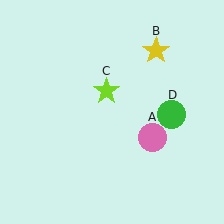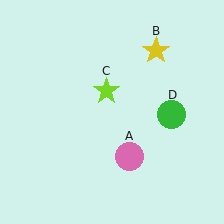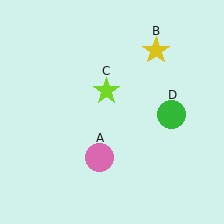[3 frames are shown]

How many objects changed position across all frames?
1 object changed position: pink circle (object A).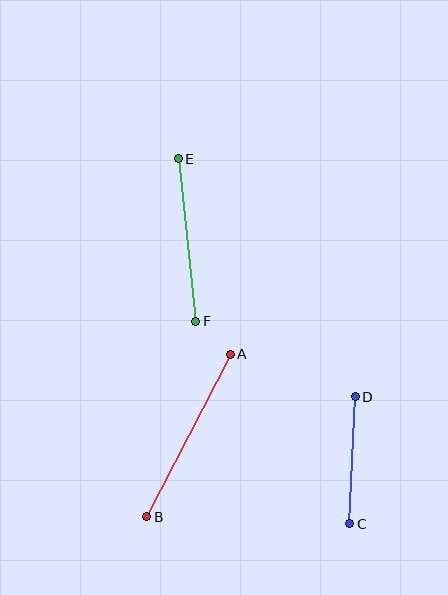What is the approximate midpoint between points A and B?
The midpoint is at approximately (188, 435) pixels.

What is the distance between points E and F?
The distance is approximately 163 pixels.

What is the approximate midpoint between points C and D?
The midpoint is at approximately (353, 460) pixels.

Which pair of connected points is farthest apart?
Points A and B are farthest apart.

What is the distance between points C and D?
The distance is approximately 127 pixels.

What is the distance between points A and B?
The distance is approximately 183 pixels.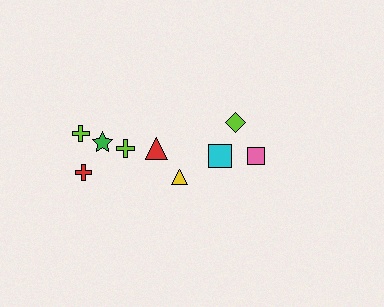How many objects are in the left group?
There are 6 objects.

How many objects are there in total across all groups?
There are 9 objects.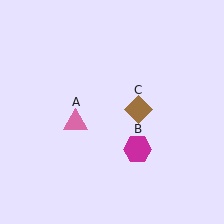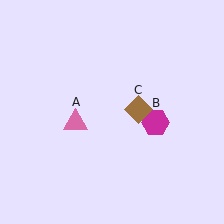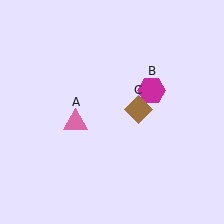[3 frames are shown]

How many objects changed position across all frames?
1 object changed position: magenta hexagon (object B).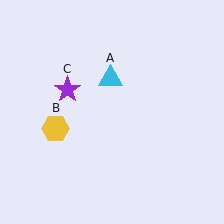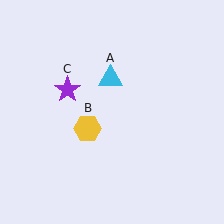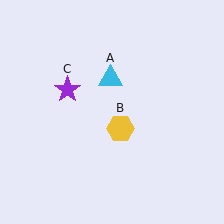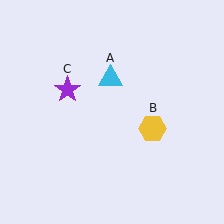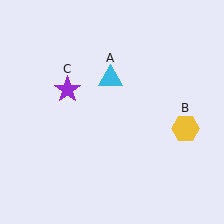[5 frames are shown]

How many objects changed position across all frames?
1 object changed position: yellow hexagon (object B).